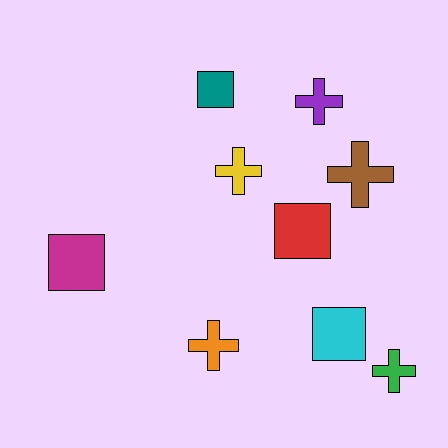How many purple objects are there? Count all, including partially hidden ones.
There is 1 purple object.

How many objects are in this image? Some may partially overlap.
There are 9 objects.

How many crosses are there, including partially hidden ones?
There are 5 crosses.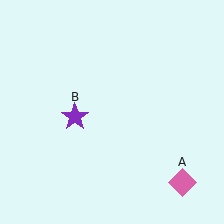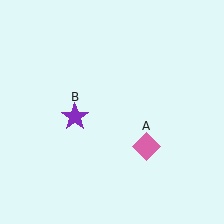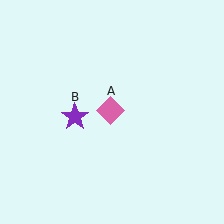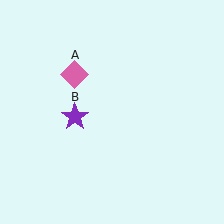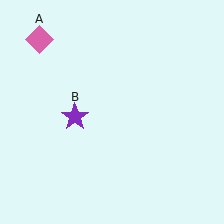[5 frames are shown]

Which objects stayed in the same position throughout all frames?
Purple star (object B) remained stationary.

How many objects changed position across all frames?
1 object changed position: pink diamond (object A).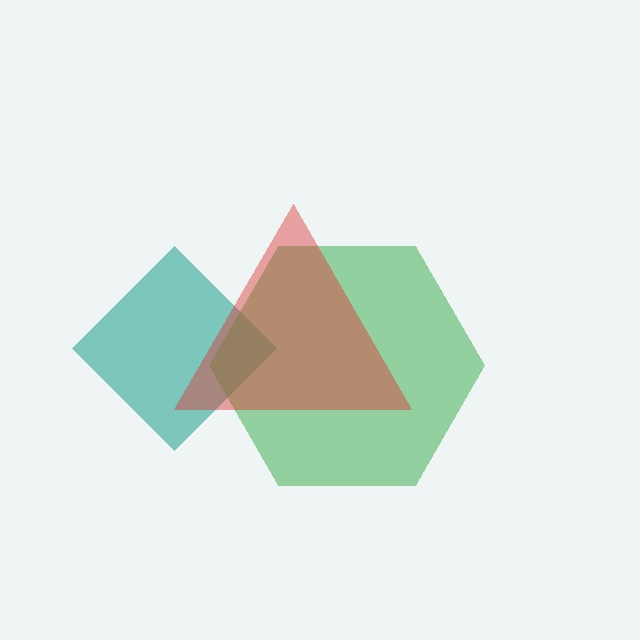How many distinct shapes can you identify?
There are 3 distinct shapes: a teal diamond, a green hexagon, a red triangle.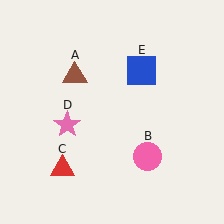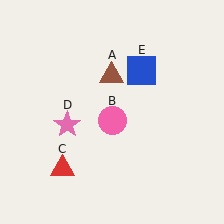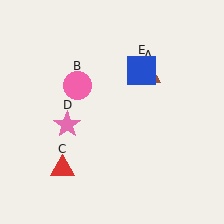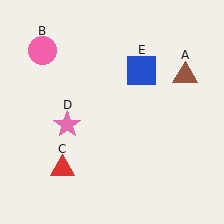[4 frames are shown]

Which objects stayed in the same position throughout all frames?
Red triangle (object C) and pink star (object D) and blue square (object E) remained stationary.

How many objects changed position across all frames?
2 objects changed position: brown triangle (object A), pink circle (object B).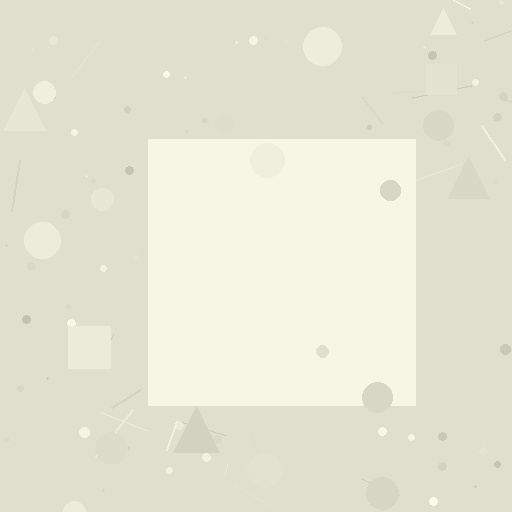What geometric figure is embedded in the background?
A square is embedded in the background.